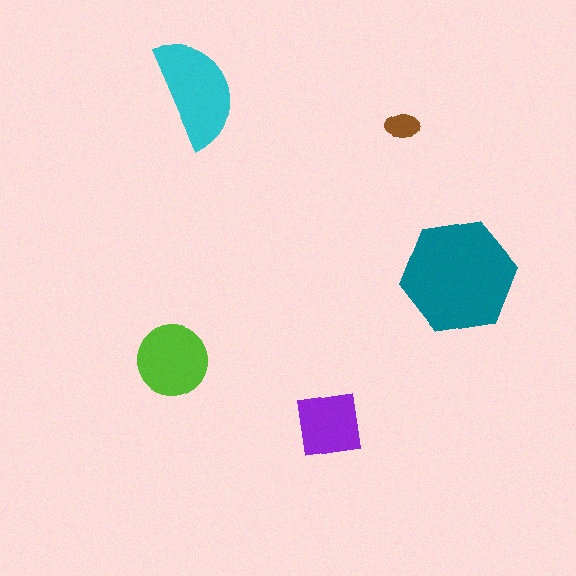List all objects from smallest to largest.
The brown ellipse, the purple square, the lime circle, the cyan semicircle, the teal hexagon.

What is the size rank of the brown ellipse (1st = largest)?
5th.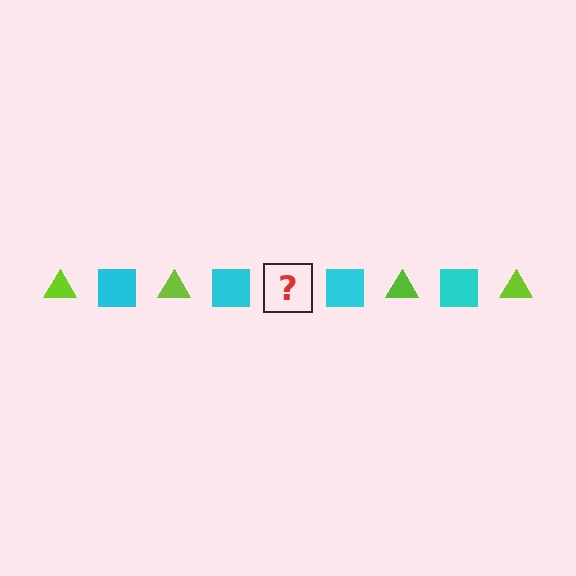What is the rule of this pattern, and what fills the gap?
The rule is that the pattern alternates between lime triangle and cyan square. The gap should be filled with a lime triangle.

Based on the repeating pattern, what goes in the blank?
The blank should be a lime triangle.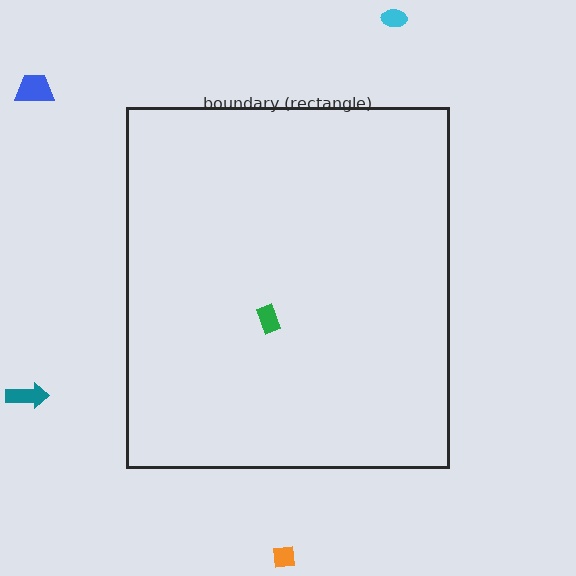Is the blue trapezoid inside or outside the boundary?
Outside.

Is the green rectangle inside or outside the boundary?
Inside.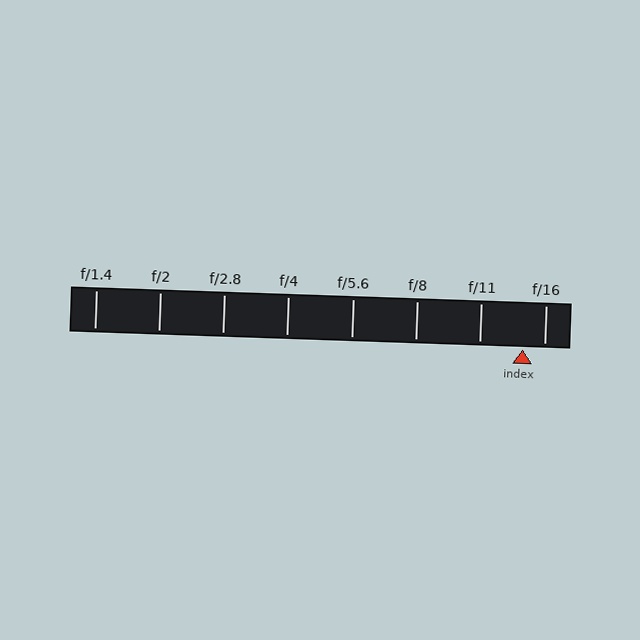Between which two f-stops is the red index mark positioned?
The index mark is between f/11 and f/16.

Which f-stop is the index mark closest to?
The index mark is closest to f/16.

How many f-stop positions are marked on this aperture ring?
There are 8 f-stop positions marked.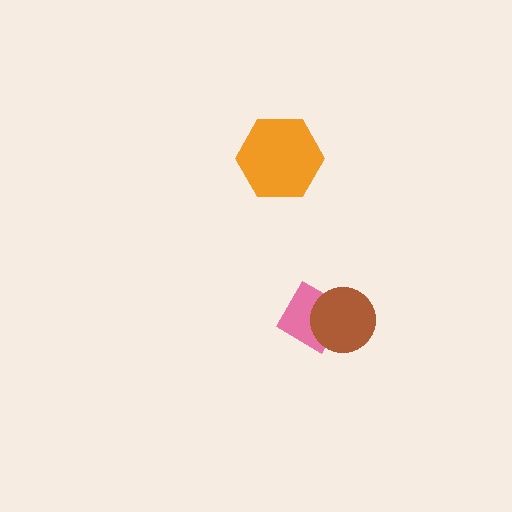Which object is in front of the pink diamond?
The brown circle is in front of the pink diamond.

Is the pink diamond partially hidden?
Yes, it is partially covered by another shape.